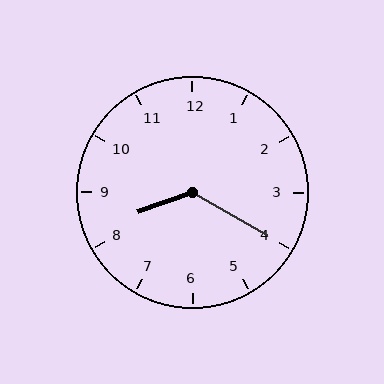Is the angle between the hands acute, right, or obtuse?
It is obtuse.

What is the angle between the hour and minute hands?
Approximately 130 degrees.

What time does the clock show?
8:20.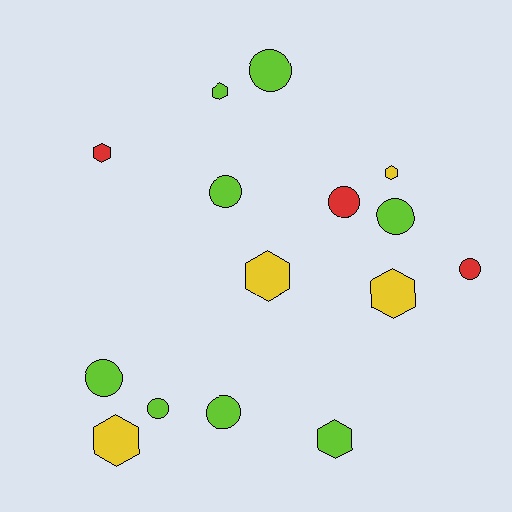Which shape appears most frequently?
Circle, with 8 objects.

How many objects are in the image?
There are 15 objects.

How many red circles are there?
There are 2 red circles.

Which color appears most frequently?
Lime, with 8 objects.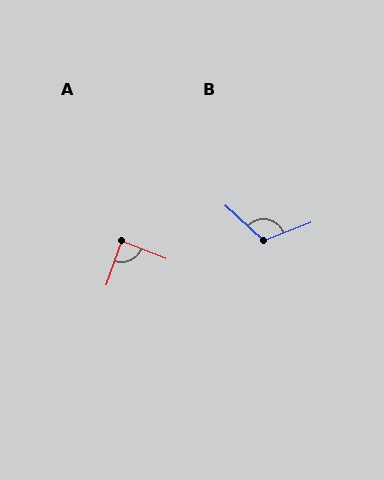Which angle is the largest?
B, at approximately 117 degrees.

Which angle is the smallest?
A, at approximately 87 degrees.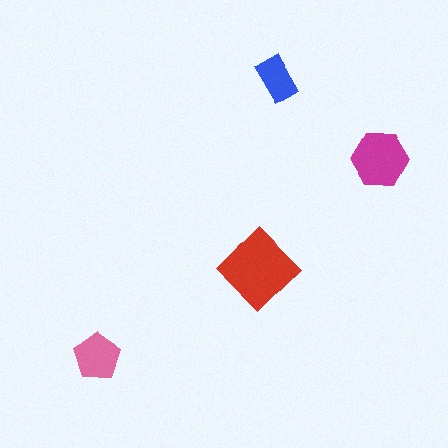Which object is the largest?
The red diamond.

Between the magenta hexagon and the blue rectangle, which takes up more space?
The magenta hexagon.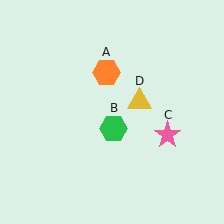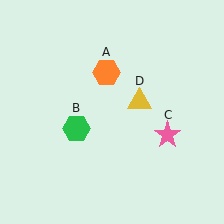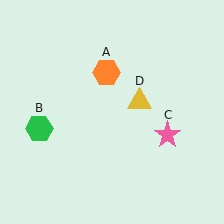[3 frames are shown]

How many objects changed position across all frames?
1 object changed position: green hexagon (object B).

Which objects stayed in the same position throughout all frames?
Orange hexagon (object A) and pink star (object C) and yellow triangle (object D) remained stationary.